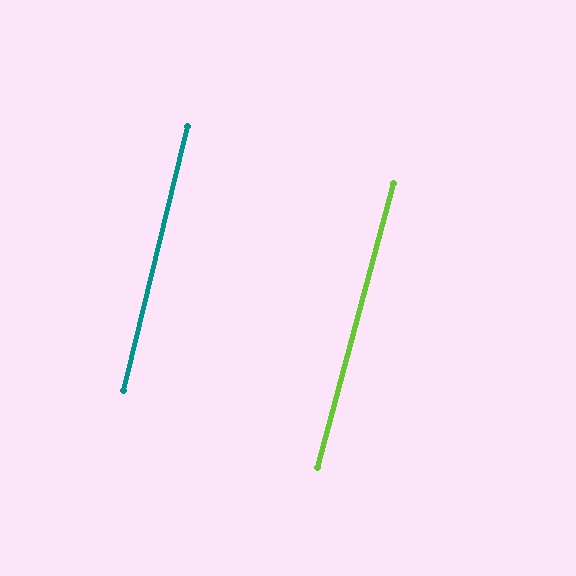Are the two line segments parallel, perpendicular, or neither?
Parallel — their directions differ by only 1.4°.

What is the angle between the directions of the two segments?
Approximately 1 degree.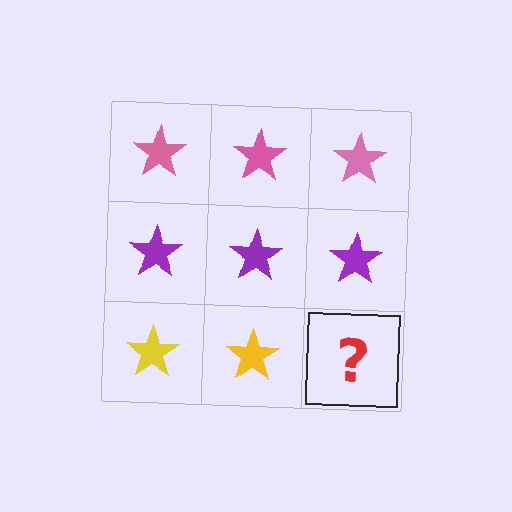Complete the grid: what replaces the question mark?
The question mark should be replaced with a yellow star.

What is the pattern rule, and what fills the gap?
The rule is that each row has a consistent color. The gap should be filled with a yellow star.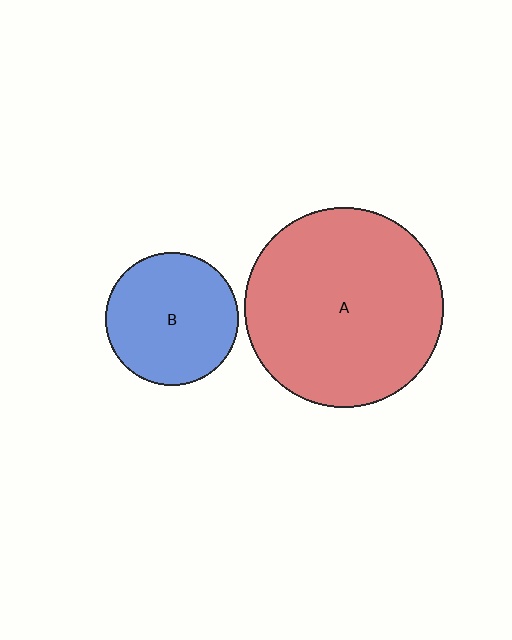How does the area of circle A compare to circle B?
Approximately 2.2 times.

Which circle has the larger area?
Circle A (red).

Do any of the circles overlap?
No, none of the circles overlap.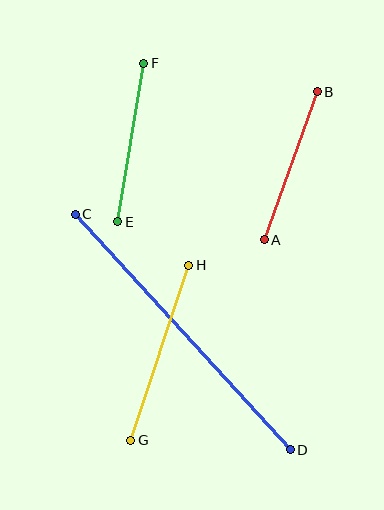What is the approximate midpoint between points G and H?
The midpoint is at approximately (160, 353) pixels.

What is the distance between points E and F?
The distance is approximately 160 pixels.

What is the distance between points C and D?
The distance is approximately 319 pixels.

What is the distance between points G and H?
The distance is approximately 185 pixels.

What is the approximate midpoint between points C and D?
The midpoint is at approximately (183, 332) pixels.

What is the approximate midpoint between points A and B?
The midpoint is at approximately (291, 166) pixels.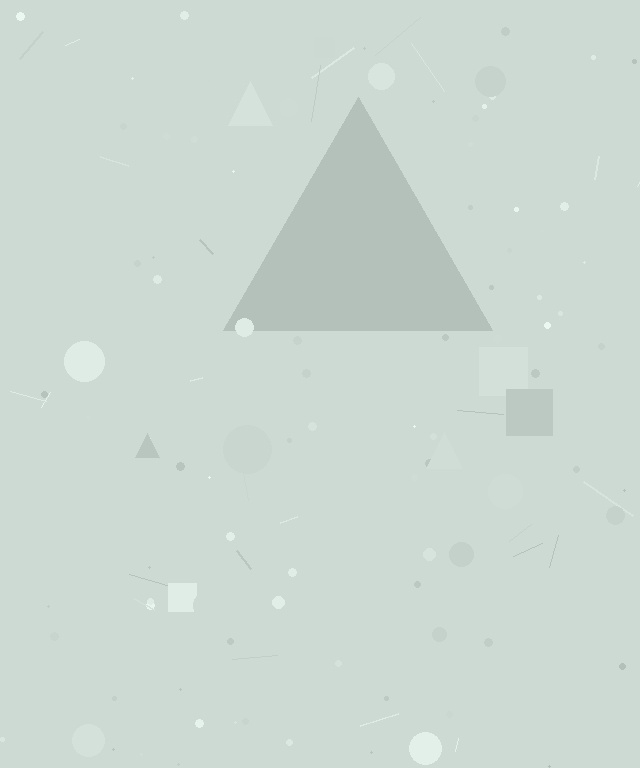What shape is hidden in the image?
A triangle is hidden in the image.